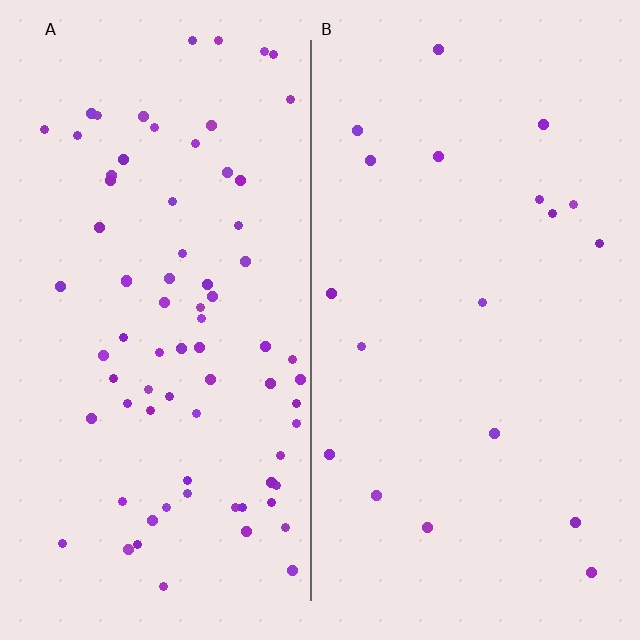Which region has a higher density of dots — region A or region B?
A (the left).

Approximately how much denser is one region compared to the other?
Approximately 4.1× — region A over region B.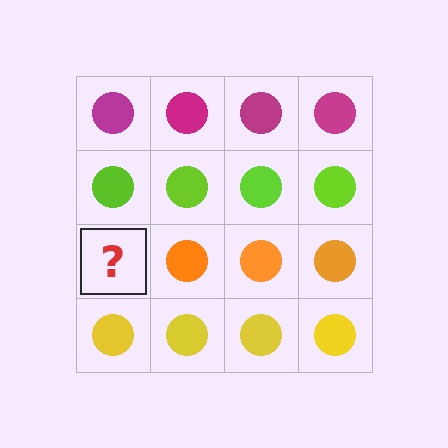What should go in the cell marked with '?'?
The missing cell should contain an orange circle.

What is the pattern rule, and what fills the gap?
The rule is that each row has a consistent color. The gap should be filled with an orange circle.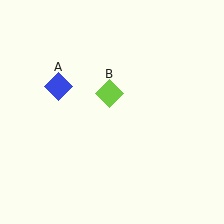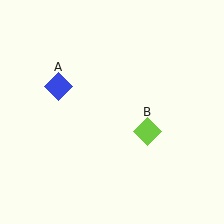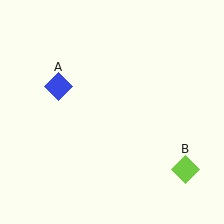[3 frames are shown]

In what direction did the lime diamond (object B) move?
The lime diamond (object B) moved down and to the right.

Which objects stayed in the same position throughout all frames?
Blue diamond (object A) remained stationary.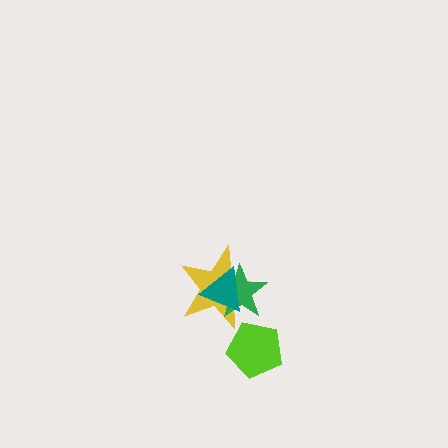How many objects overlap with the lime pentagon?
0 objects overlap with the lime pentagon.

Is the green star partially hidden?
Yes, it is partially covered by another shape.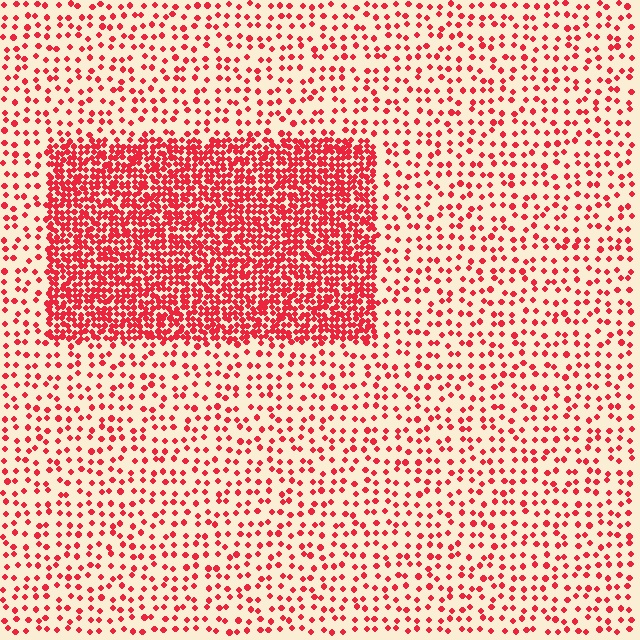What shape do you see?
I see a rectangle.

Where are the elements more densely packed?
The elements are more densely packed inside the rectangle boundary.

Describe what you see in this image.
The image contains small red elements arranged at two different densities. A rectangle-shaped region is visible where the elements are more densely packed than the surrounding area.